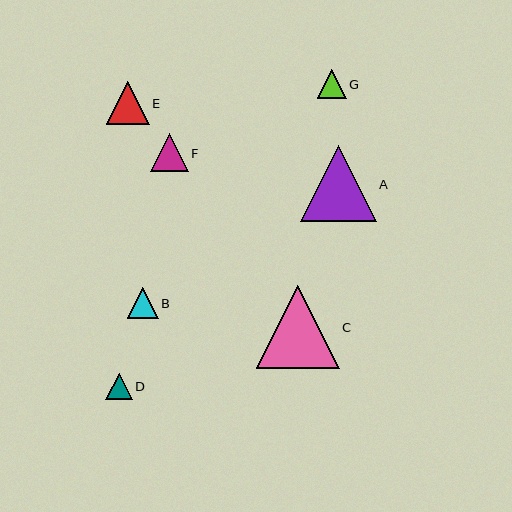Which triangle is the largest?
Triangle C is the largest with a size of approximately 83 pixels.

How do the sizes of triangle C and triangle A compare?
Triangle C and triangle A are approximately the same size.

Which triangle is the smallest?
Triangle D is the smallest with a size of approximately 26 pixels.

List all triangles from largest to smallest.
From largest to smallest: C, A, E, F, B, G, D.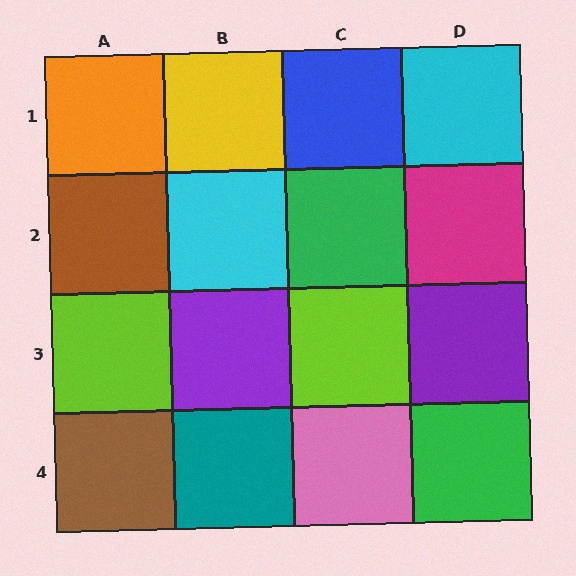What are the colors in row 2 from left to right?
Brown, cyan, green, magenta.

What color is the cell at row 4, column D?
Green.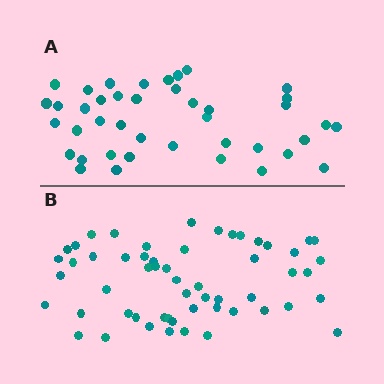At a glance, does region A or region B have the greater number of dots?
Region B (the bottom region) has more dots.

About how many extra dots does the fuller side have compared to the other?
Region B has approximately 15 more dots than region A.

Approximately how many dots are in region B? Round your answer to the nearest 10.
About 60 dots. (The exact count is 56, which rounds to 60.)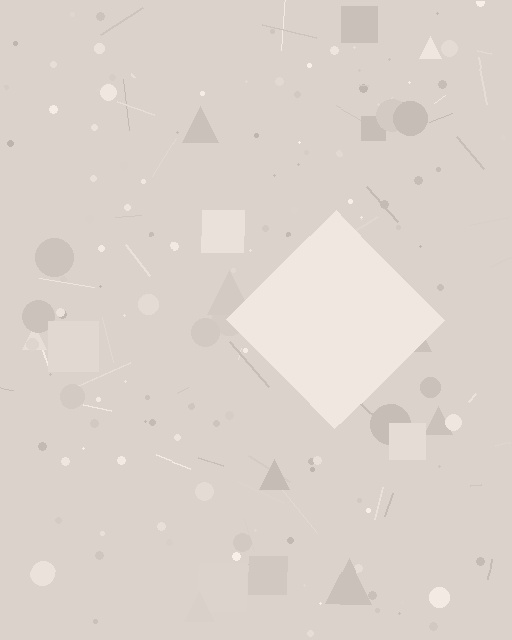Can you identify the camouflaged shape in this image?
The camouflaged shape is a diamond.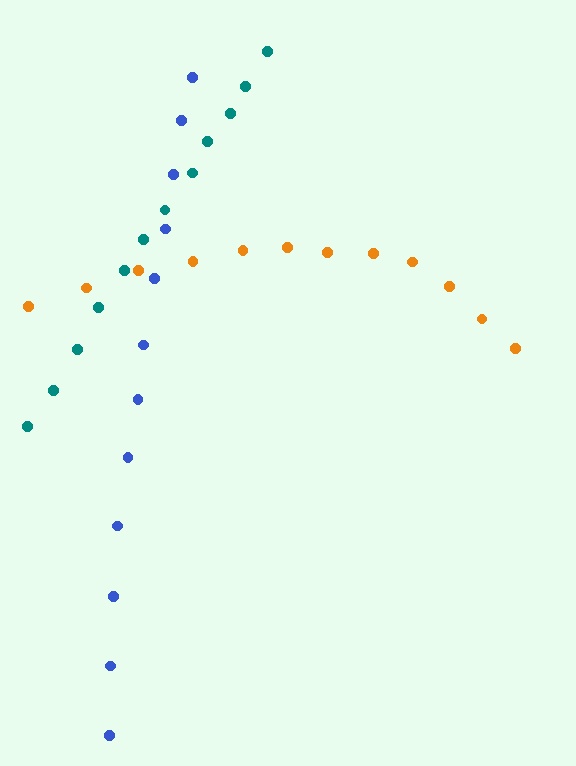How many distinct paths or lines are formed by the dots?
There are 3 distinct paths.